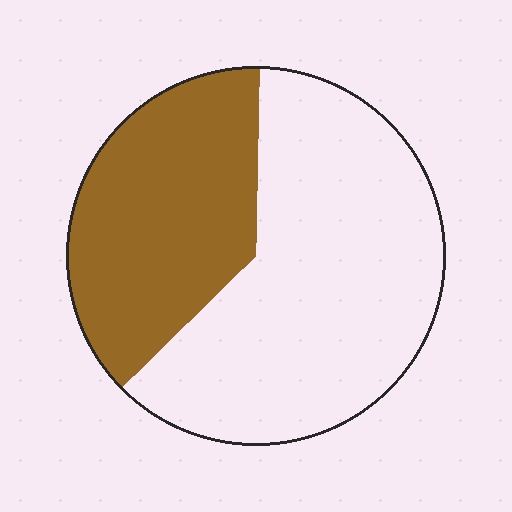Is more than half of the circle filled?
No.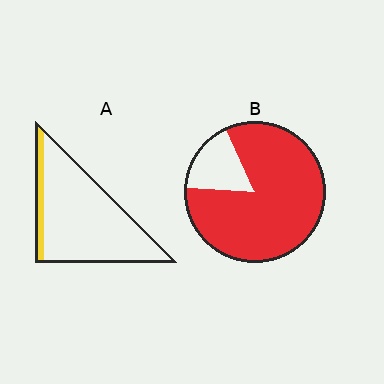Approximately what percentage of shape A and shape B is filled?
A is approximately 10% and B is approximately 85%.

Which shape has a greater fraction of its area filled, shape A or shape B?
Shape B.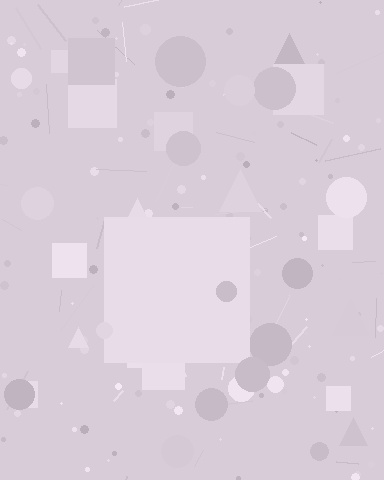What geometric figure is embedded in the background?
A square is embedded in the background.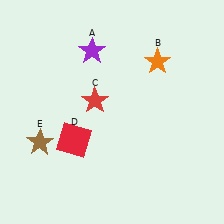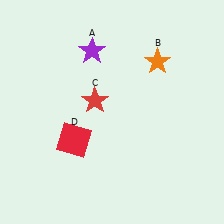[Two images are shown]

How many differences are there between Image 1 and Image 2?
There is 1 difference between the two images.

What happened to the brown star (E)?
The brown star (E) was removed in Image 2. It was in the bottom-left area of Image 1.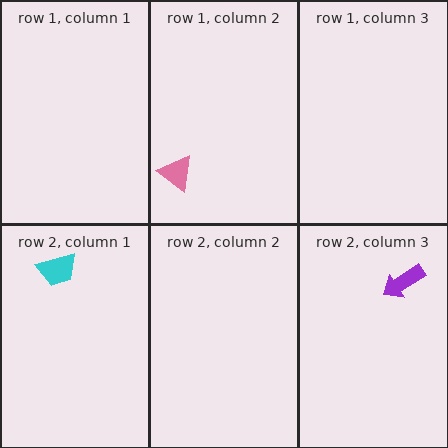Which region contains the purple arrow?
The row 2, column 3 region.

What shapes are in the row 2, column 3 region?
The purple arrow.